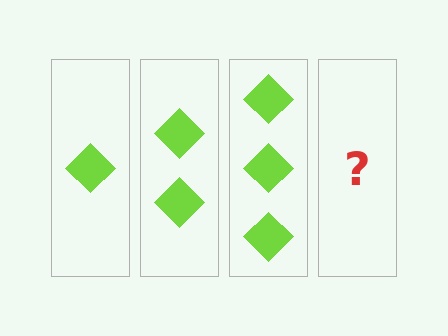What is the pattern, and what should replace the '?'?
The pattern is that each step adds one more diamond. The '?' should be 4 diamonds.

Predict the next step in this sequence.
The next step is 4 diamonds.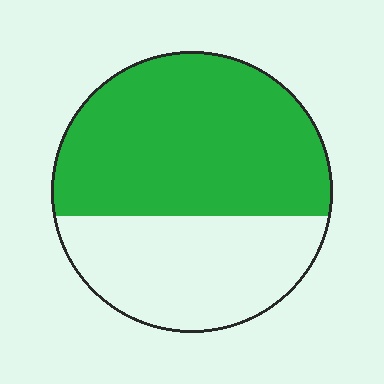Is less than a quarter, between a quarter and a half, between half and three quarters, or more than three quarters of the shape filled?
Between half and three quarters.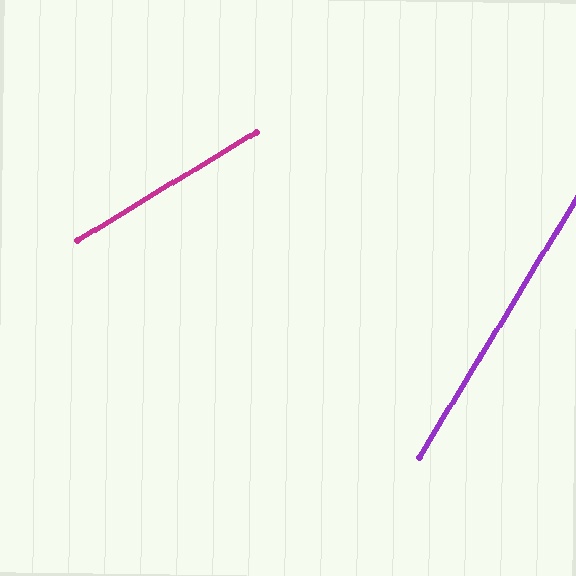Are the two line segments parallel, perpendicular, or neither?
Neither parallel nor perpendicular — they differ by about 27°.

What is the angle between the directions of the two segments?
Approximately 27 degrees.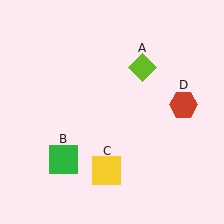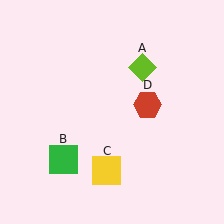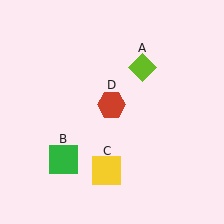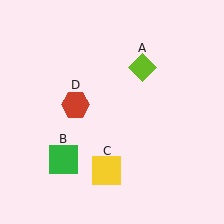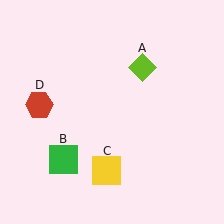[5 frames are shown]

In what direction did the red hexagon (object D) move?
The red hexagon (object D) moved left.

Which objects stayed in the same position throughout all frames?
Lime diamond (object A) and green square (object B) and yellow square (object C) remained stationary.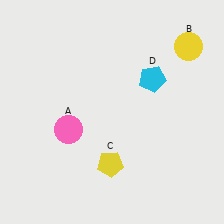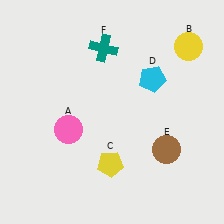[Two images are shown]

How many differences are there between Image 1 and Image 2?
There are 2 differences between the two images.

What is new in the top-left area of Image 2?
A teal cross (F) was added in the top-left area of Image 2.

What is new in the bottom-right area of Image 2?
A brown circle (E) was added in the bottom-right area of Image 2.